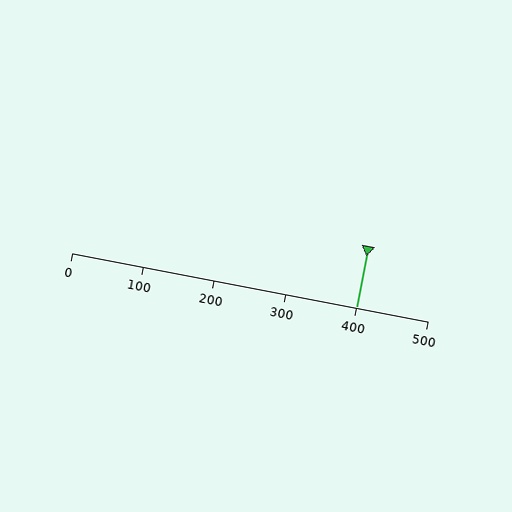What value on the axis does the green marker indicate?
The marker indicates approximately 400.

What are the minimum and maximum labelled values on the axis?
The axis runs from 0 to 500.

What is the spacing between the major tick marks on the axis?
The major ticks are spaced 100 apart.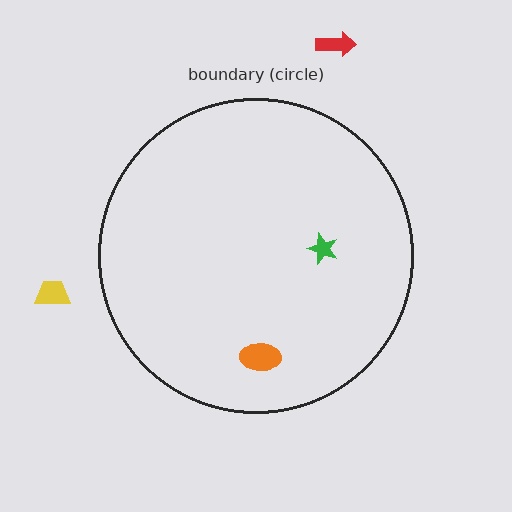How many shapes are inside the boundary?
2 inside, 2 outside.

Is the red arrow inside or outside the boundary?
Outside.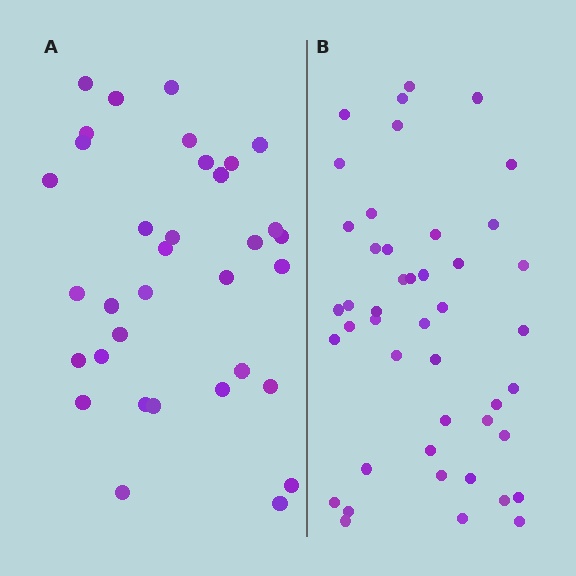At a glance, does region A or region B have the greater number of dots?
Region B (the right region) has more dots.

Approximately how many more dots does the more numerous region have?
Region B has roughly 12 or so more dots than region A.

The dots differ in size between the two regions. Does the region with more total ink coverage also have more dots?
No. Region A has more total ink coverage because its dots are larger, but region B actually contains more individual dots. Total area can be misleading — the number of items is what matters here.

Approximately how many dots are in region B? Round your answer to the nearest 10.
About 40 dots. (The exact count is 45, which rounds to 40.)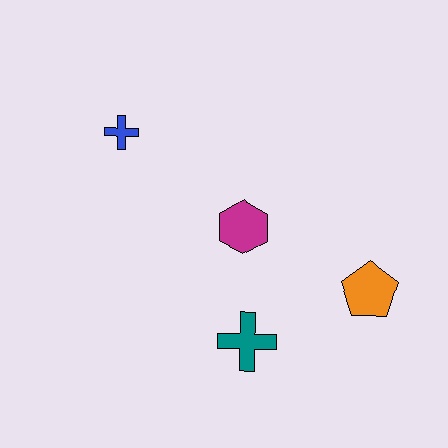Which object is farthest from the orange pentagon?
The blue cross is farthest from the orange pentagon.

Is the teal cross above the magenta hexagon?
No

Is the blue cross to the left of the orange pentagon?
Yes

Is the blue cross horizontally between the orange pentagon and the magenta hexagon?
No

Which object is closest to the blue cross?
The magenta hexagon is closest to the blue cross.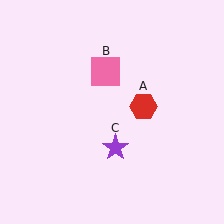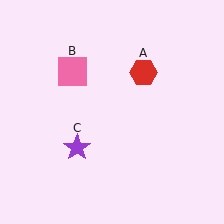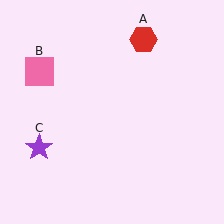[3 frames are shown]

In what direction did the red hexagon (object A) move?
The red hexagon (object A) moved up.